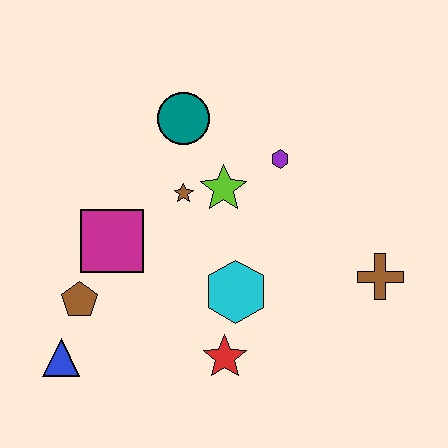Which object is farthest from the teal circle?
The blue triangle is farthest from the teal circle.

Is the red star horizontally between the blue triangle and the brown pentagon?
No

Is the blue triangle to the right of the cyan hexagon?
No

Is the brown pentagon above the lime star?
No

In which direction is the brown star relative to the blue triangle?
The brown star is above the blue triangle.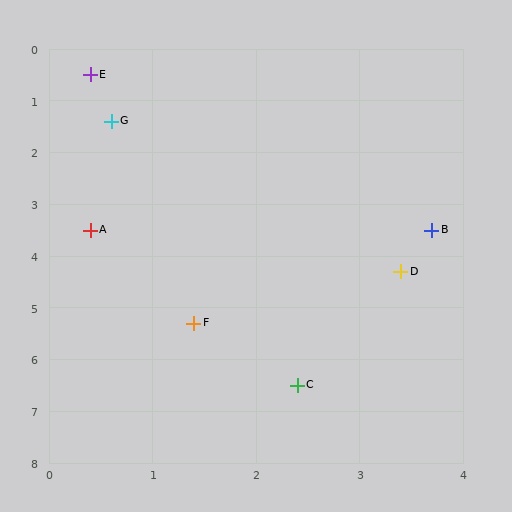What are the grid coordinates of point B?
Point B is at approximately (3.7, 3.5).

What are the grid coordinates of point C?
Point C is at approximately (2.4, 6.5).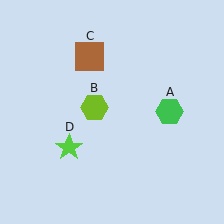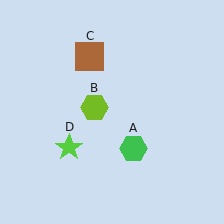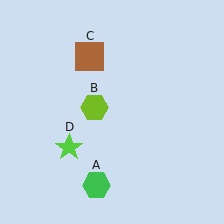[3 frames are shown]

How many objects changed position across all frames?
1 object changed position: green hexagon (object A).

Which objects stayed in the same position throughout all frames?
Lime hexagon (object B) and brown square (object C) and lime star (object D) remained stationary.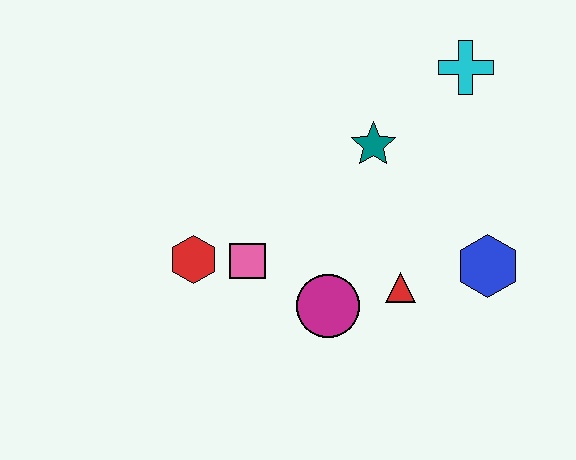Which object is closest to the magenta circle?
The red triangle is closest to the magenta circle.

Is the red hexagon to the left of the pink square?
Yes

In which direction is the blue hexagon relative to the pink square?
The blue hexagon is to the right of the pink square.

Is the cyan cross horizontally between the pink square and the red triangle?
No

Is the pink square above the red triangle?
Yes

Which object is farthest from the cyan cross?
The red hexagon is farthest from the cyan cross.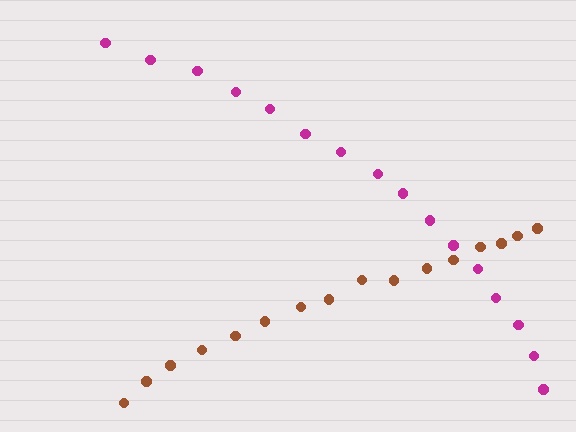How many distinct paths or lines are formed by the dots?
There are 2 distinct paths.